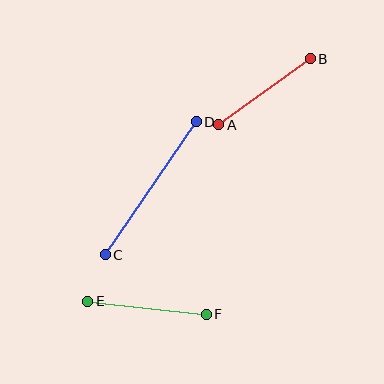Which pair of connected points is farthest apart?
Points C and D are farthest apart.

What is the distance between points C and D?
The distance is approximately 161 pixels.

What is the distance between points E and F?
The distance is approximately 119 pixels.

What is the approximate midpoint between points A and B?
The midpoint is at approximately (265, 92) pixels.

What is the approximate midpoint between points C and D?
The midpoint is at approximately (151, 188) pixels.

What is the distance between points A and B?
The distance is approximately 113 pixels.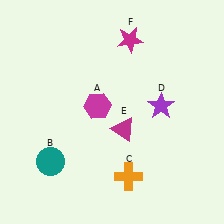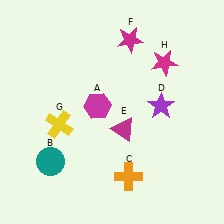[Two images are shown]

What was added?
A yellow cross (G), a magenta star (H) were added in Image 2.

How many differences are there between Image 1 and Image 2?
There are 2 differences between the two images.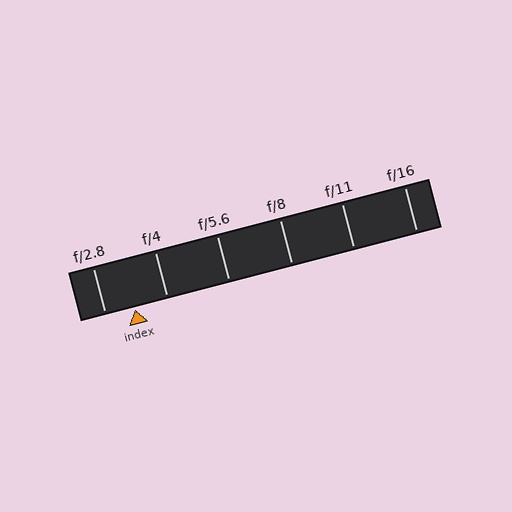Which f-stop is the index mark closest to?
The index mark is closest to f/2.8.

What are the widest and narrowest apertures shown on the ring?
The widest aperture shown is f/2.8 and the narrowest is f/16.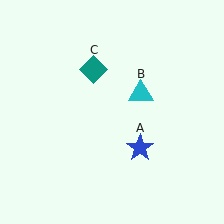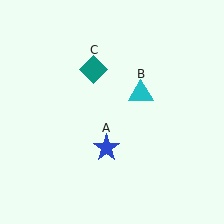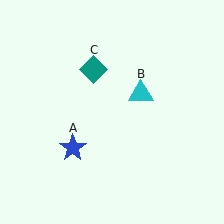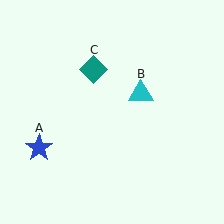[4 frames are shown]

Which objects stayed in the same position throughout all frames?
Cyan triangle (object B) and teal diamond (object C) remained stationary.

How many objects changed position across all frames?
1 object changed position: blue star (object A).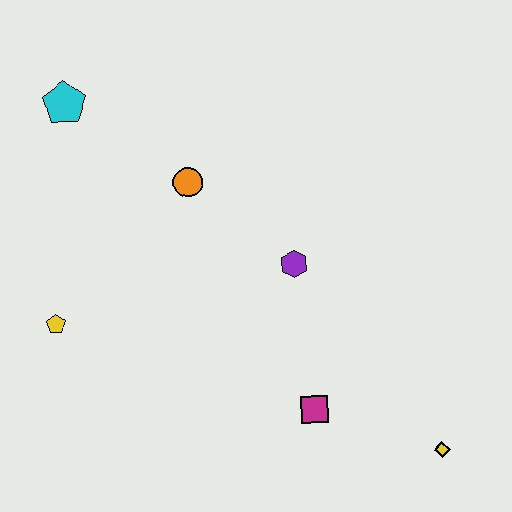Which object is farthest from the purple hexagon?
The cyan pentagon is farthest from the purple hexagon.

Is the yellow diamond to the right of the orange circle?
Yes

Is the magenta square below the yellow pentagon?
Yes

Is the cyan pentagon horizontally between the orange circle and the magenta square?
No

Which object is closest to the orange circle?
The purple hexagon is closest to the orange circle.